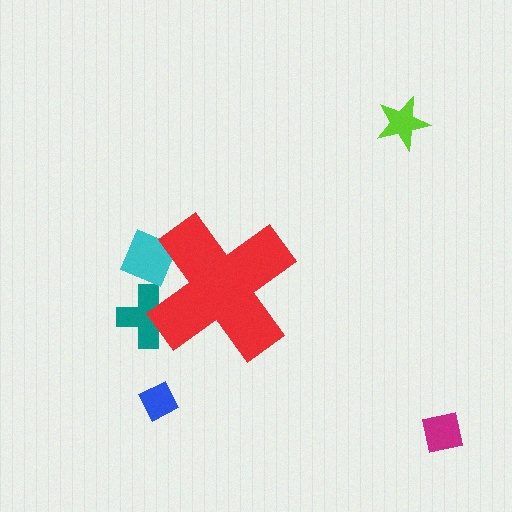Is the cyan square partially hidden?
Yes, the cyan square is partially hidden behind the red cross.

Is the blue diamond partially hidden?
No, the blue diamond is fully visible.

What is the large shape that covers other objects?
A red cross.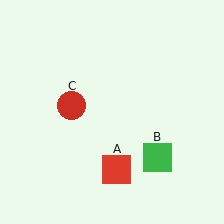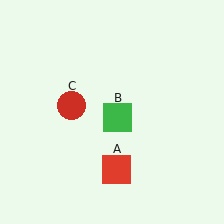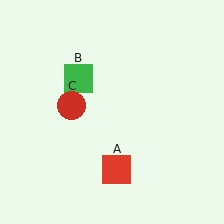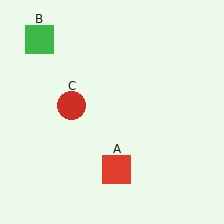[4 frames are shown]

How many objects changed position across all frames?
1 object changed position: green square (object B).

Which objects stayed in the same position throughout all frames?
Red square (object A) and red circle (object C) remained stationary.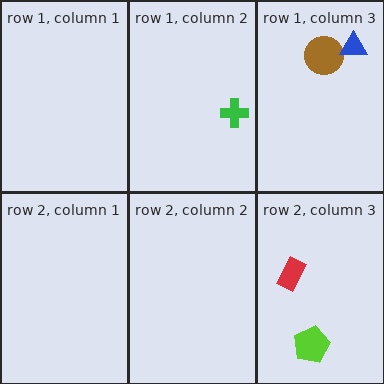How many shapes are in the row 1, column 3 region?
2.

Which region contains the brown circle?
The row 1, column 3 region.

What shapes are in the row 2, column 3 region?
The lime pentagon, the red rectangle.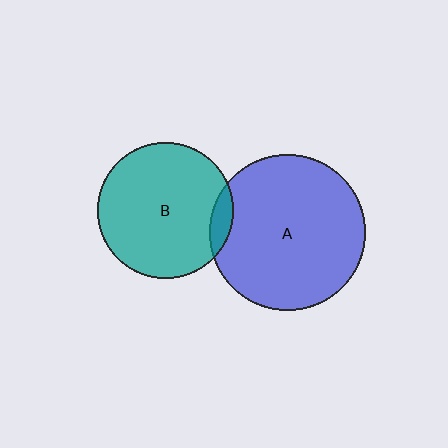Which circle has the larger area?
Circle A (blue).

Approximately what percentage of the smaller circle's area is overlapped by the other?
Approximately 10%.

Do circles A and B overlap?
Yes.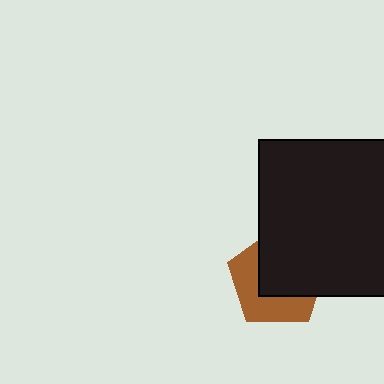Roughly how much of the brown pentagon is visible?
A small part of it is visible (roughly 43%).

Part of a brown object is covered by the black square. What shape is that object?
It is a pentagon.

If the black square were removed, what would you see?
You would see the complete brown pentagon.